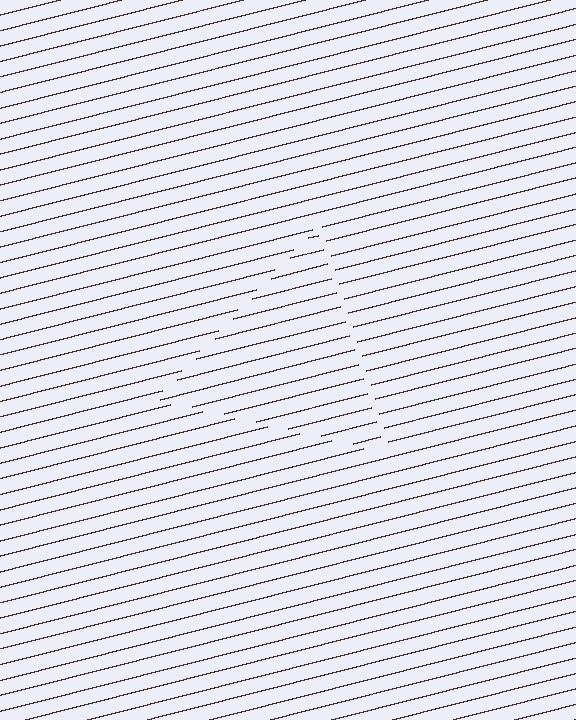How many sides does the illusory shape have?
3 sides — the line-ends trace a triangle.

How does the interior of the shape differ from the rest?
The interior of the shape contains the same grating, shifted by half a period — the contour is defined by the phase discontinuity where line-ends from the inner and outer gratings abut.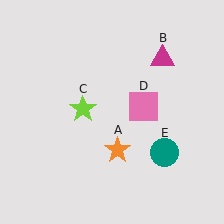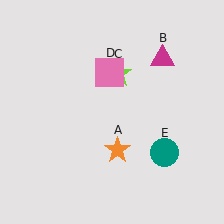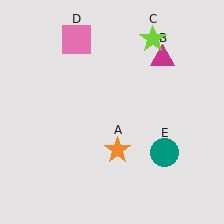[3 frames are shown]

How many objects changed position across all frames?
2 objects changed position: lime star (object C), pink square (object D).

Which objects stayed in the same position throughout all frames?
Orange star (object A) and magenta triangle (object B) and teal circle (object E) remained stationary.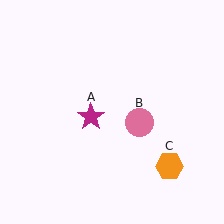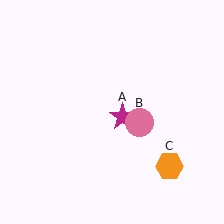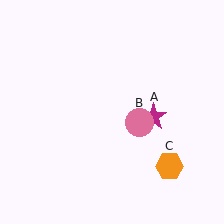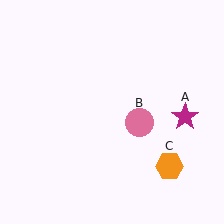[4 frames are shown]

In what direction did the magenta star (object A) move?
The magenta star (object A) moved right.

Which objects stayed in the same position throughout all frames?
Pink circle (object B) and orange hexagon (object C) remained stationary.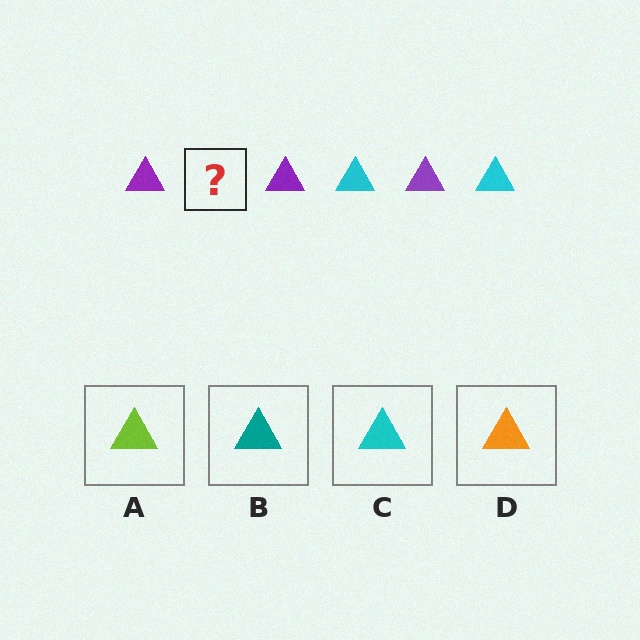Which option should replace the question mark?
Option C.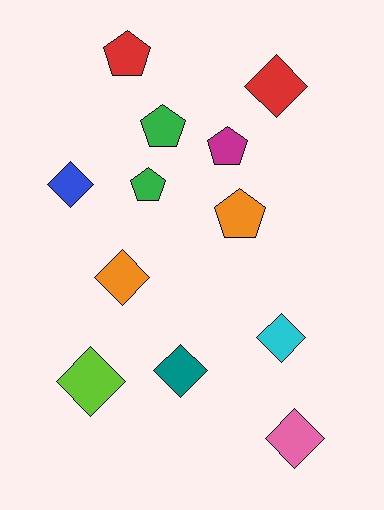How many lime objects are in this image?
There is 1 lime object.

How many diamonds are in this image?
There are 7 diamonds.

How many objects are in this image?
There are 12 objects.